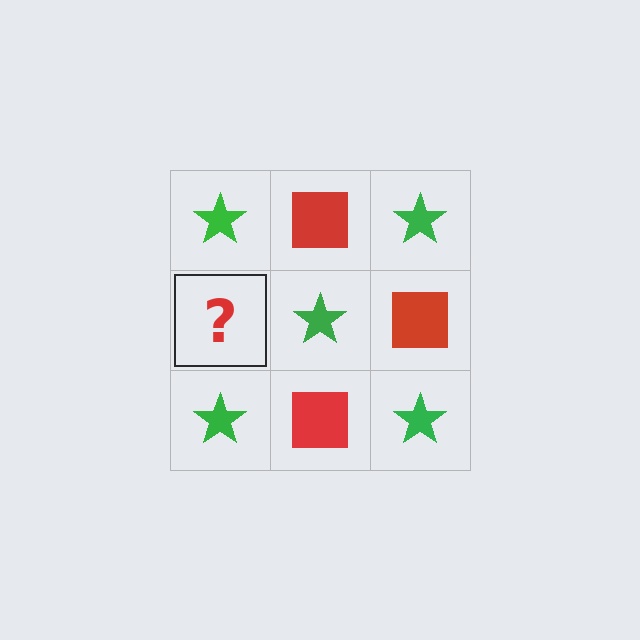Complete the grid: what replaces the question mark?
The question mark should be replaced with a red square.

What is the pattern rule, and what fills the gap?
The rule is that it alternates green star and red square in a checkerboard pattern. The gap should be filled with a red square.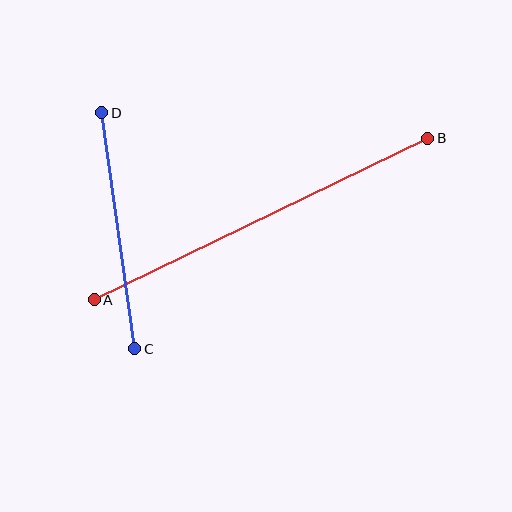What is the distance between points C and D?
The distance is approximately 238 pixels.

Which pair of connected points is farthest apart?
Points A and B are farthest apart.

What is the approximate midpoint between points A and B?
The midpoint is at approximately (261, 219) pixels.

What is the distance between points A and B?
The distance is approximately 370 pixels.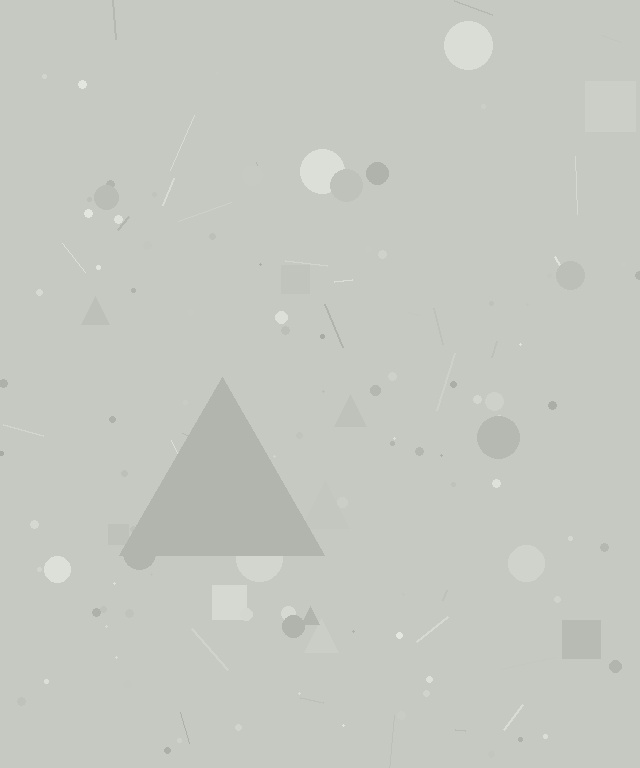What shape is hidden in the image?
A triangle is hidden in the image.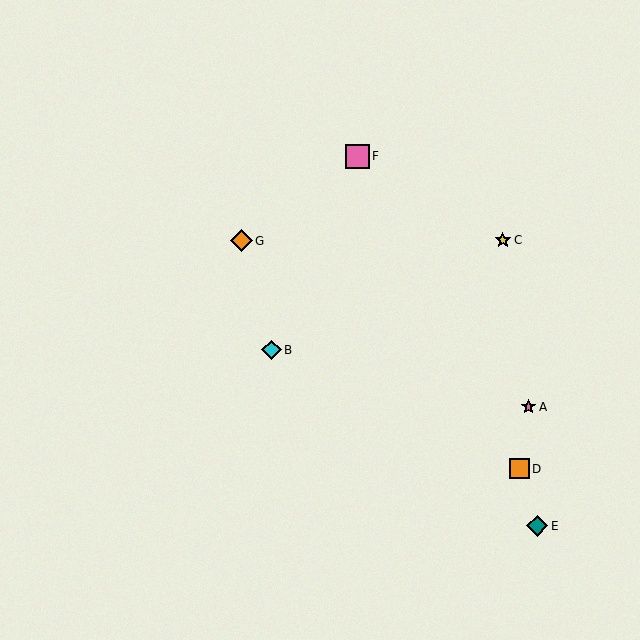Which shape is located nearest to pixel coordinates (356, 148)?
The pink square (labeled F) at (357, 156) is nearest to that location.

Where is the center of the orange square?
The center of the orange square is at (519, 469).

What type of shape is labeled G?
Shape G is an orange diamond.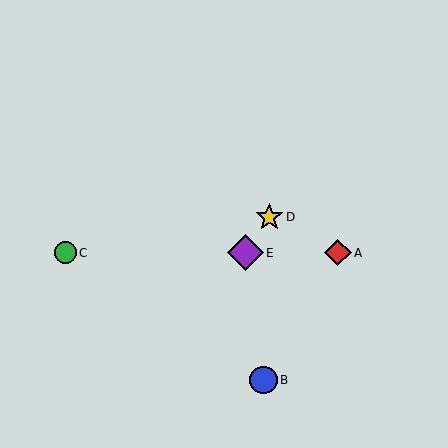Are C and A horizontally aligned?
Yes, both are at y≈253.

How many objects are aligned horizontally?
3 objects (A, C, E) are aligned horizontally.